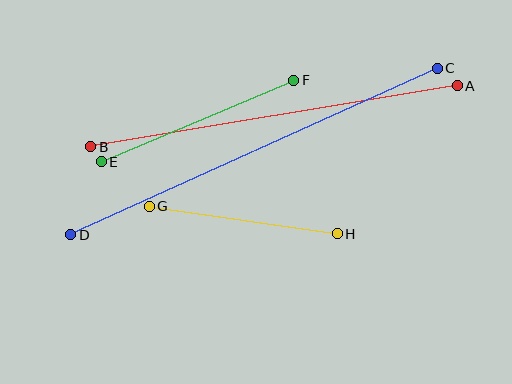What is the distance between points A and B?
The distance is approximately 371 pixels.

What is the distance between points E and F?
The distance is approximately 209 pixels.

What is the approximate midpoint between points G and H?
The midpoint is at approximately (243, 220) pixels.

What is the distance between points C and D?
The distance is approximately 402 pixels.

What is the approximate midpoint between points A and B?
The midpoint is at approximately (274, 116) pixels.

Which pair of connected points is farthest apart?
Points C and D are farthest apart.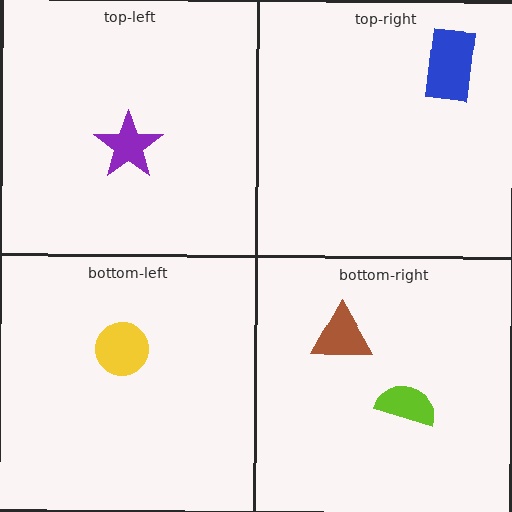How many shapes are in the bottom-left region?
1.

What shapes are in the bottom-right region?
The lime semicircle, the brown triangle.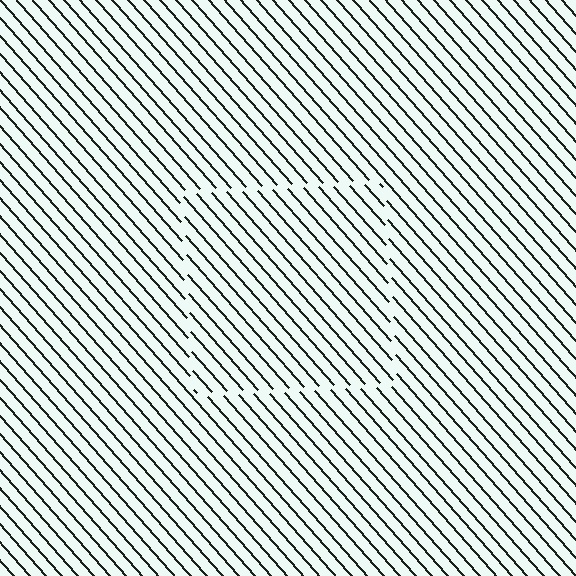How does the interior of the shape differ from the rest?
The interior of the shape contains the same grating, shifted by half a period — the contour is defined by the phase discontinuity where line-ends from the inner and outer gratings abut.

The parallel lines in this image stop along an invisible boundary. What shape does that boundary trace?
An illusory square. The interior of the shape contains the same grating, shifted by half a period — the contour is defined by the phase discontinuity where line-ends from the inner and outer gratings abut.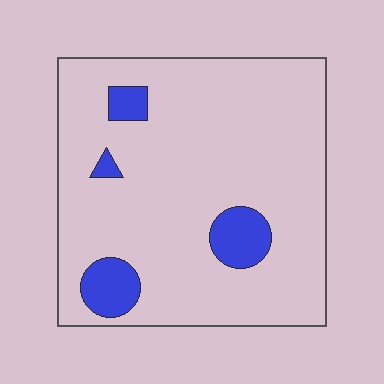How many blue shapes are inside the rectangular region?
4.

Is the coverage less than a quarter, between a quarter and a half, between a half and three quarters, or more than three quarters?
Less than a quarter.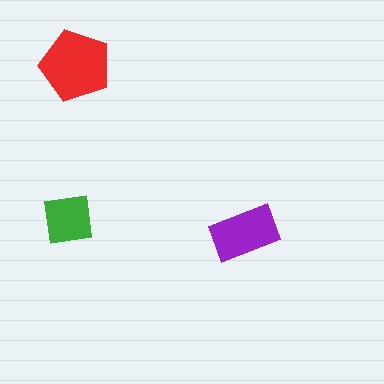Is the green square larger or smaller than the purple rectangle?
Smaller.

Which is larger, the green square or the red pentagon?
The red pentagon.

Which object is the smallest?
The green square.